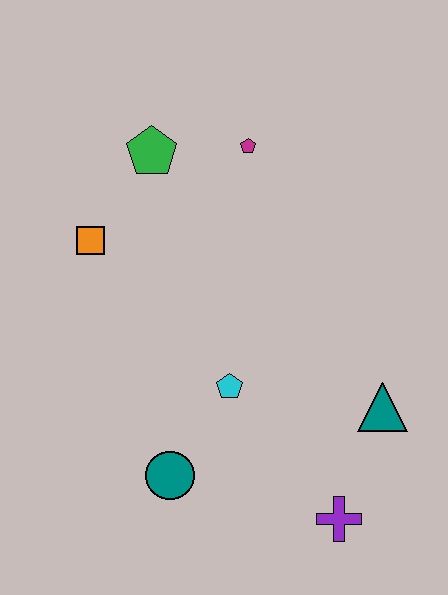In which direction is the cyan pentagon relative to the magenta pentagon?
The cyan pentagon is below the magenta pentagon.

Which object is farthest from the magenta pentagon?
The purple cross is farthest from the magenta pentagon.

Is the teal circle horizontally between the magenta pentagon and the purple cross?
No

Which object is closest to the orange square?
The green pentagon is closest to the orange square.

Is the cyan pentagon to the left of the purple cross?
Yes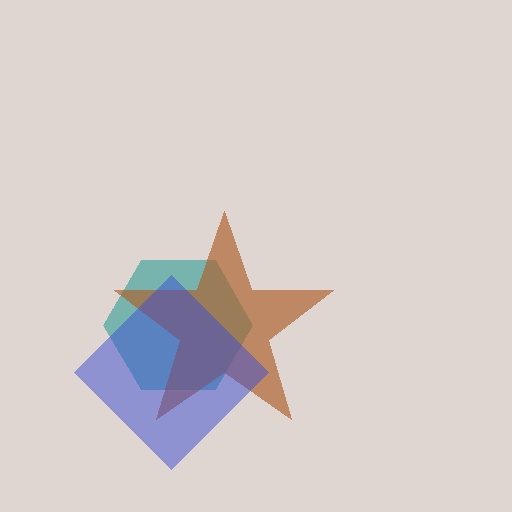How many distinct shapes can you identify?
There are 3 distinct shapes: a teal hexagon, a brown star, a blue diamond.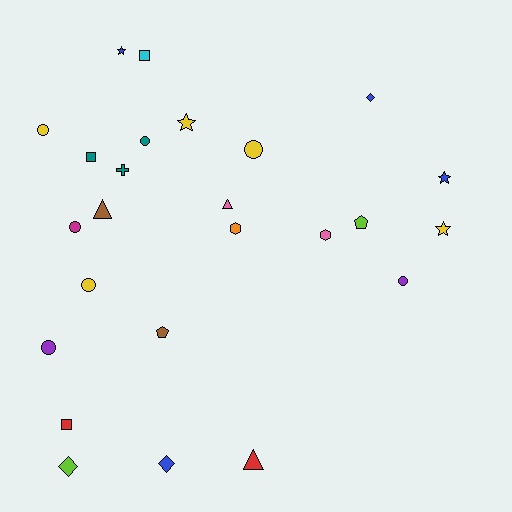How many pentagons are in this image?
There are 2 pentagons.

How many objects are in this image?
There are 25 objects.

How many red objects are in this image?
There are 2 red objects.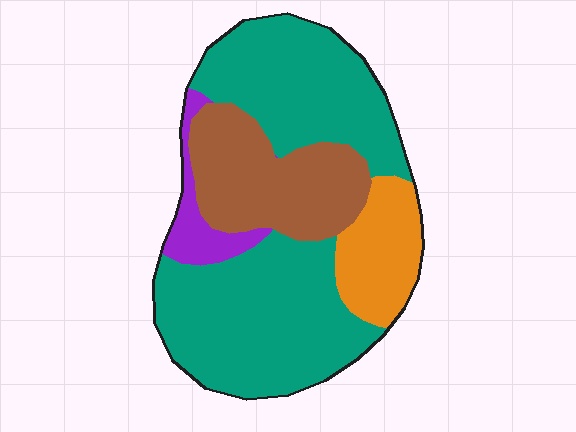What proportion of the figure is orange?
Orange takes up about one eighth (1/8) of the figure.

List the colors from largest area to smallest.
From largest to smallest: teal, brown, orange, purple.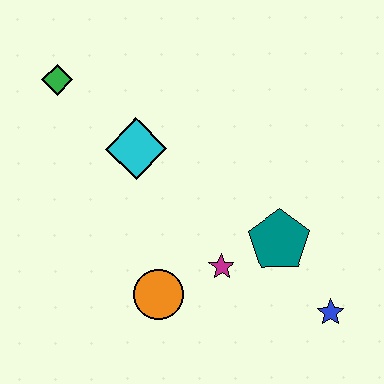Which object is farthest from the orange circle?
The green diamond is farthest from the orange circle.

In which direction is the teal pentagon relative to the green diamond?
The teal pentagon is to the right of the green diamond.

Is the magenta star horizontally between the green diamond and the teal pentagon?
Yes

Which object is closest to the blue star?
The teal pentagon is closest to the blue star.